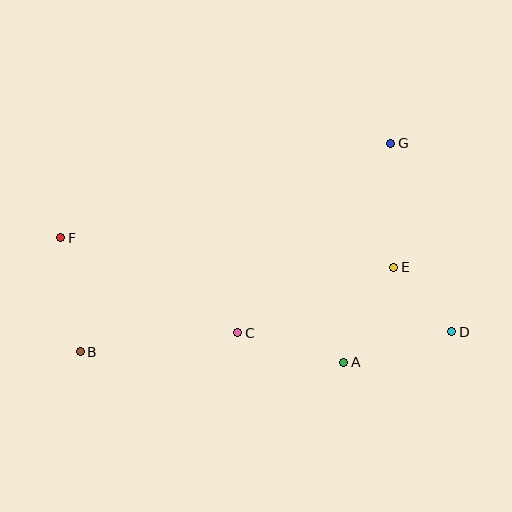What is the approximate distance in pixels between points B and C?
The distance between B and C is approximately 159 pixels.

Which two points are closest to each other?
Points D and E are closest to each other.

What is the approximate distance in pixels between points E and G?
The distance between E and G is approximately 124 pixels.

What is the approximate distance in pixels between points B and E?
The distance between B and E is approximately 325 pixels.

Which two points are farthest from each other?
Points D and F are farthest from each other.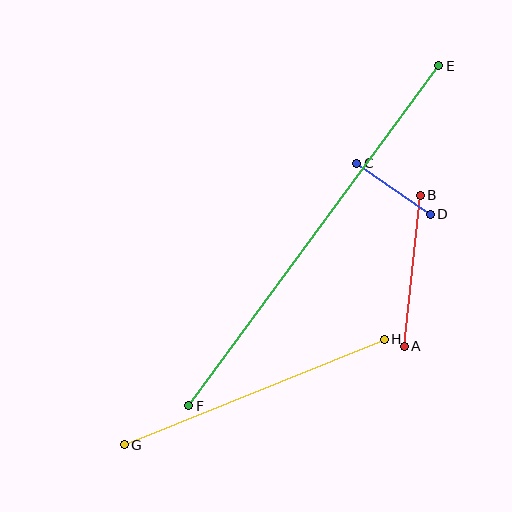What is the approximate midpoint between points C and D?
The midpoint is at approximately (394, 189) pixels.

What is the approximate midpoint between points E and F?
The midpoint is at approximately (314, 236) pixels.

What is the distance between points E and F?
The distance is approximately 422 pixels.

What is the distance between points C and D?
The distance is approximately 89 pixels.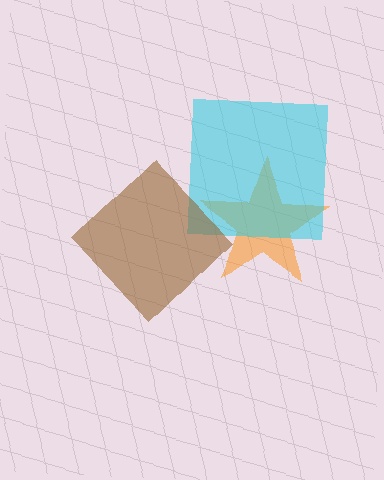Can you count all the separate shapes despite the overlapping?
Yes, there are 3 separate shapes.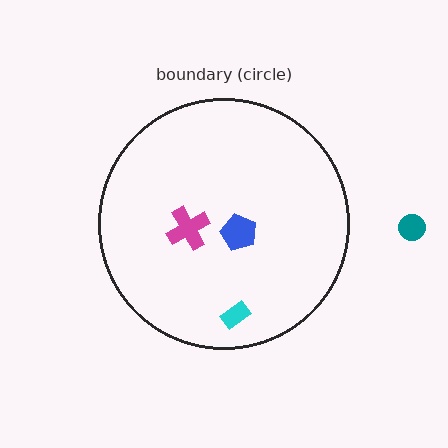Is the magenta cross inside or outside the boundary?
Inside.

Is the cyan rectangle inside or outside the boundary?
Inside.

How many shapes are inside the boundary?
3 inside, 1 outside.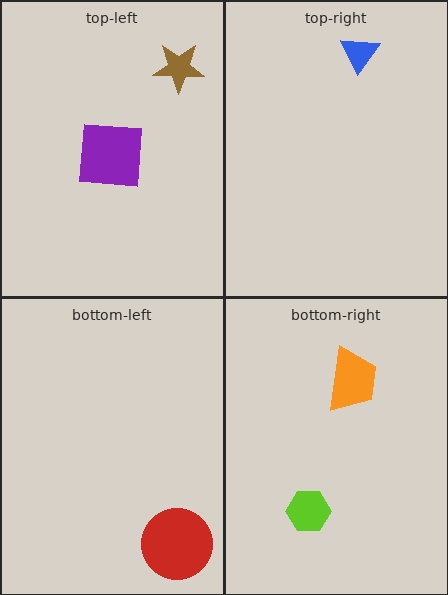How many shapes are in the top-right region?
1.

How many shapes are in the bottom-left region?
1.